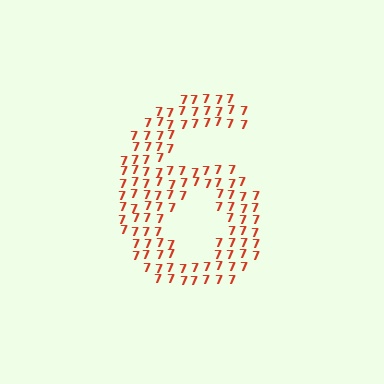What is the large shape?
The large shape is the digit 6.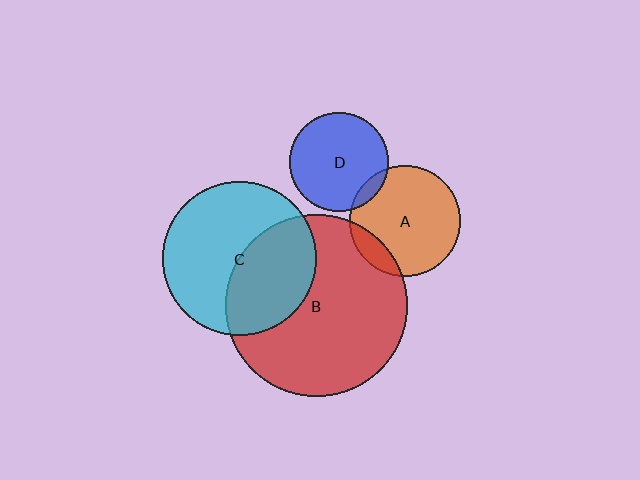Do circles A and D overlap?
Yes.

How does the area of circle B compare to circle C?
Approximately 1.4 times.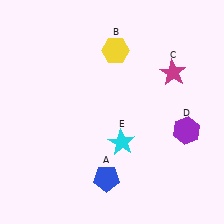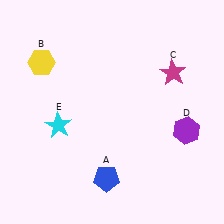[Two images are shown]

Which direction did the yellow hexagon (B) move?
The yellow hexagon (B) moved left.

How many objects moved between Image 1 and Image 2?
2 objects moved between the two images.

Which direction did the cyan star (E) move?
The cyan star (E) moved left.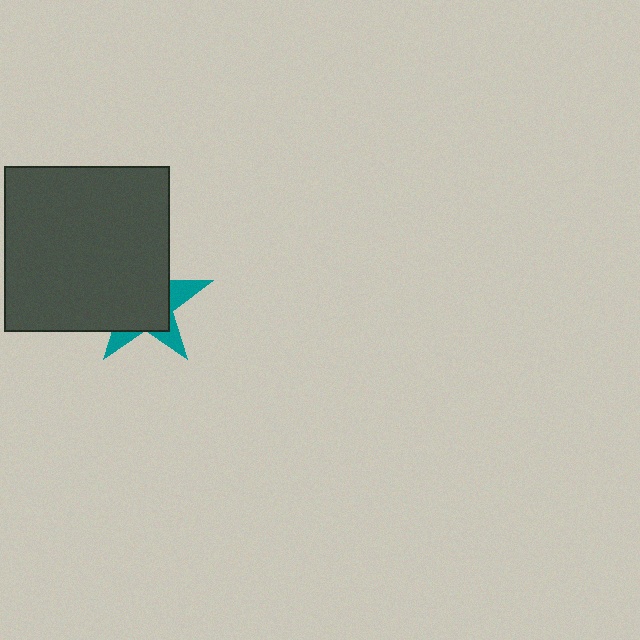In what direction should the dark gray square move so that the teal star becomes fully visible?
The dark gray square should move toward the upper-left. That is the shortest direction to clear the overlap and leave the teal star fully visible.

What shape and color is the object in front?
The object in front is a dark gray square.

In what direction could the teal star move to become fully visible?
The teal star could move toward the lower-right. That would shift it out from behind the dark gray square entirely.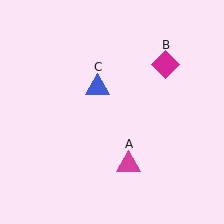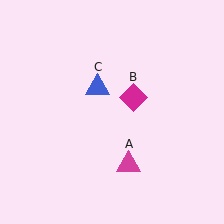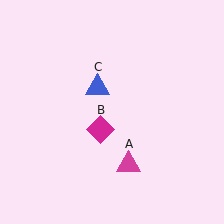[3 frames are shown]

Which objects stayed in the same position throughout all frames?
Magenta triangle (object A) and blue triangle (object C) remained stationary.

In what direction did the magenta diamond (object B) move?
The magenta diamond (object B) moved down and to the left.